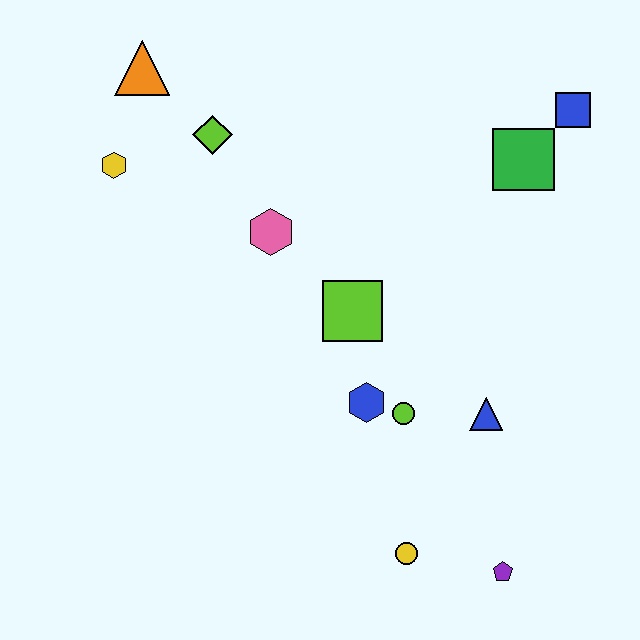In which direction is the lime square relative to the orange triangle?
The lime square is below the orange triangle.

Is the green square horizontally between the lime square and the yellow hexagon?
No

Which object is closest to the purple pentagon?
The yellow circle is closest to the purple pentagon.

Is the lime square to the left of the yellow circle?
Yes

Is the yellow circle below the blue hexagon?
Yes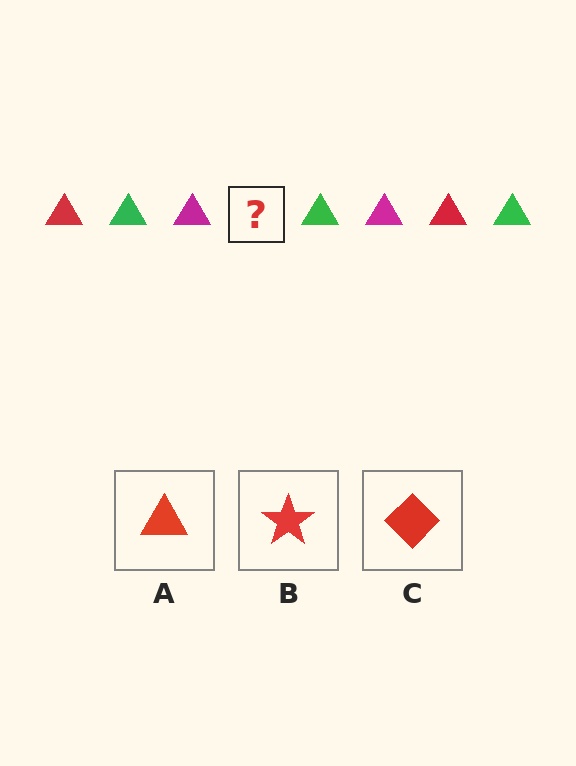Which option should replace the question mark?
Option A.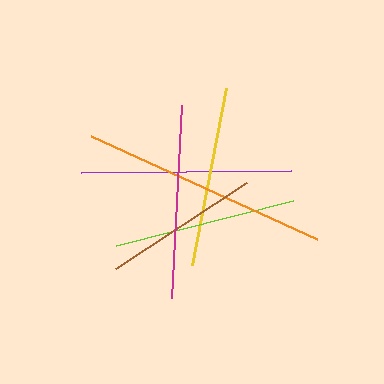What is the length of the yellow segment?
The yellow segment is approximately 180 pixels long.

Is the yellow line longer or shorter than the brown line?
The yellow line is longer than the brown line.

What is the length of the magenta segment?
The magenta segment is approximately 193 pixels long.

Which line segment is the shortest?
The brown line is the shortest at approximately 157 pixels.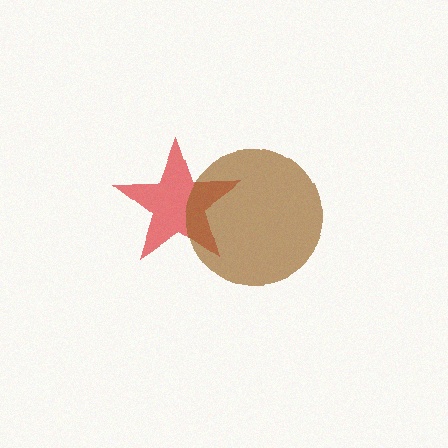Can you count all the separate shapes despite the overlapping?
Yes, there are 2 separate shapes.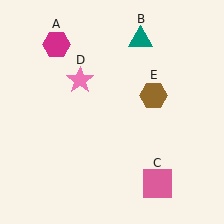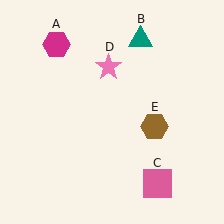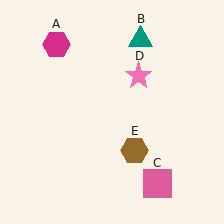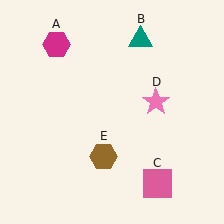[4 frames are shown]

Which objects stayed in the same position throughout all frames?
Magenta hexagon (object A) and teal triangle (object B) and pink square (object C) remained stationary.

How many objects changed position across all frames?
2 objects changed position: pink star (object D), brown hexagon (object E).